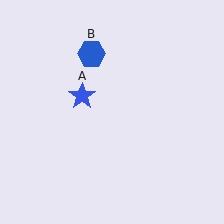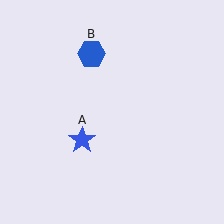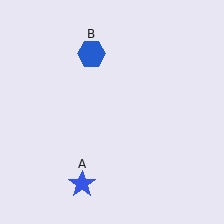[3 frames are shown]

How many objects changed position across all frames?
1 object changed position: blue star (object A).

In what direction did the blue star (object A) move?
The blue star (object A) moved down.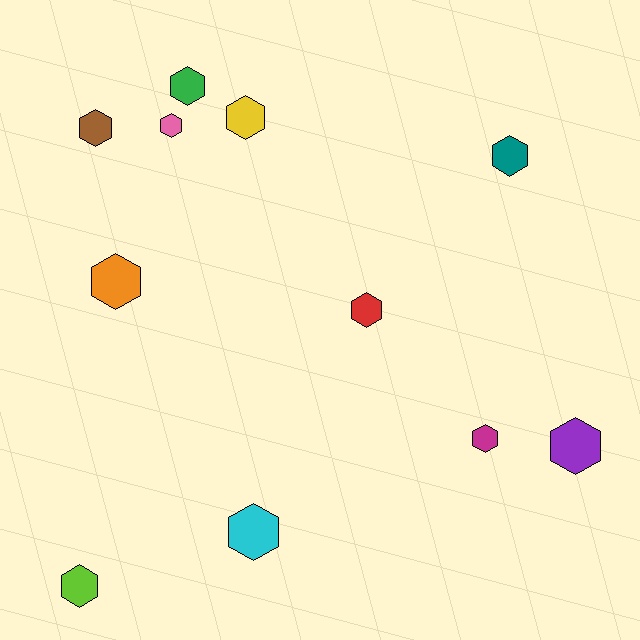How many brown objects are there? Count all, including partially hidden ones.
There is 1 brown object.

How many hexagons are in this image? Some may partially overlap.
There are 11 hexagons.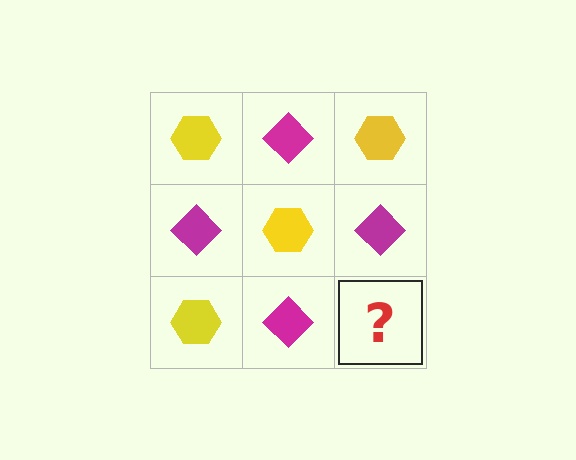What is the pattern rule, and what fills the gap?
The rule is that it alternates yellow hexagon and magenta diamond in a checkerboard pattern. The gap should be filled with a yellow hexagon.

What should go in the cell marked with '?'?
The missing cell should contain a yellow hexagon.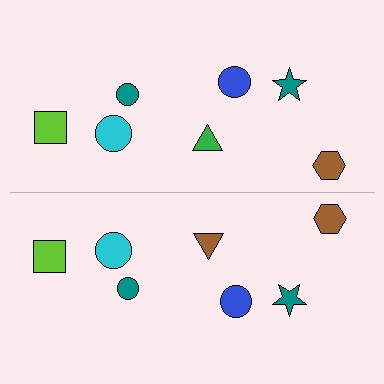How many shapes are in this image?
There are 14 shapes in this image.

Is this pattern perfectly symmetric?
No, the pattern is not perfectly symmetric. The brown triangle on the bottom side breaks the symmetry — its mirror counterpart is green.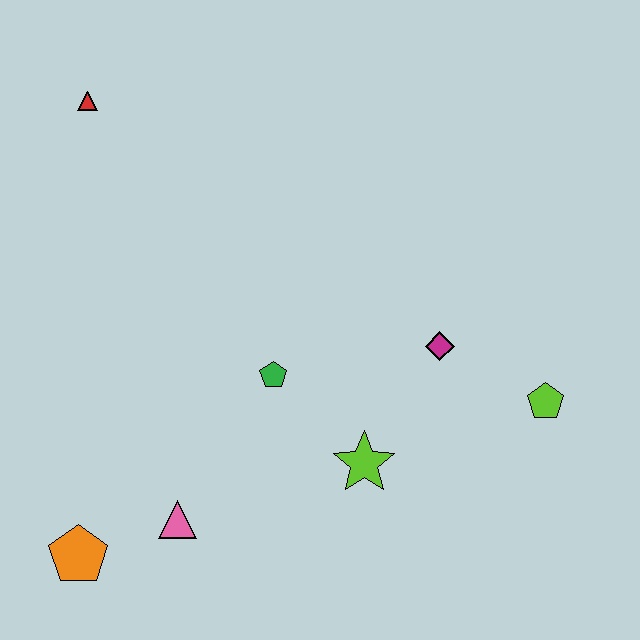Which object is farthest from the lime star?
The red triangle is farthest from the lime star.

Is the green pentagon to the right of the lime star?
No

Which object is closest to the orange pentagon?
The pink triangle is closest to the orange pentagon.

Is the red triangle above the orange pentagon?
Yes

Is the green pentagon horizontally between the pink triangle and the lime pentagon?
Yes